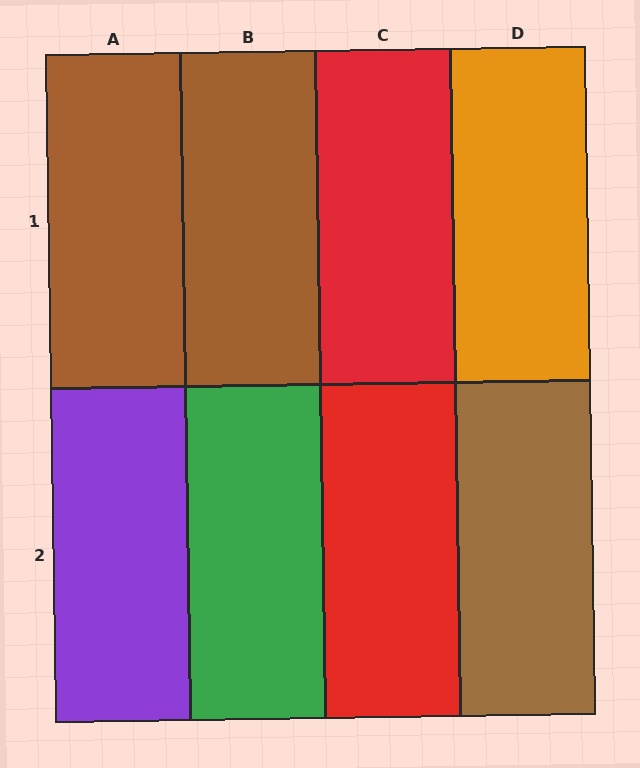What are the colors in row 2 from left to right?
Purple, green, red, brown.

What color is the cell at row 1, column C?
Red.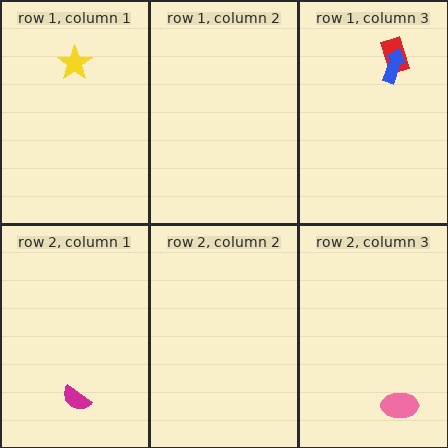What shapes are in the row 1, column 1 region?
The yellow star.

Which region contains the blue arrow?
The row 1, column 3 region.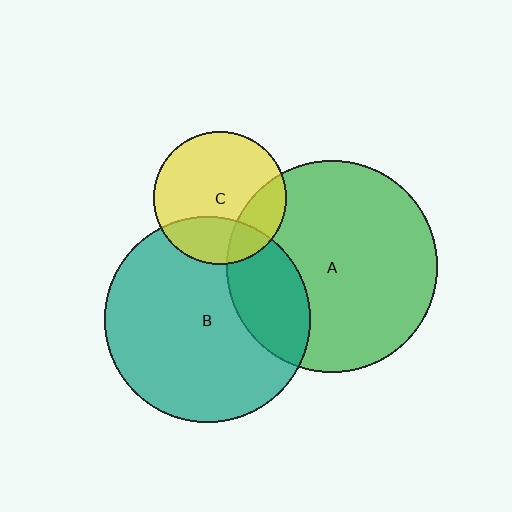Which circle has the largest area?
Circle A (green).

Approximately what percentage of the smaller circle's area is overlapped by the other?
Approximately 25%.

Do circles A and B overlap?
Yes.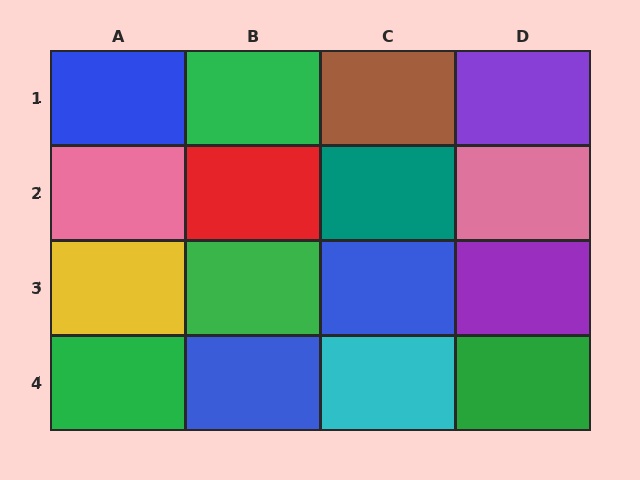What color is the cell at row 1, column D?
Purple.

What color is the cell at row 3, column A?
Yellow.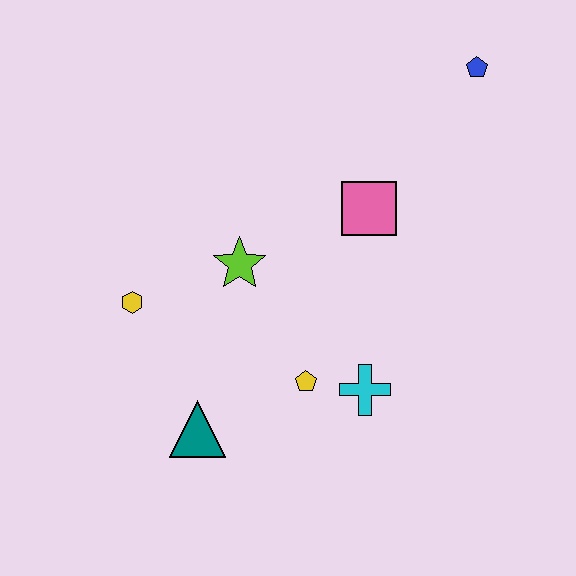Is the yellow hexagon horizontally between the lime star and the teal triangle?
No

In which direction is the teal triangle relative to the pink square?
The teal triangle is below the pink square.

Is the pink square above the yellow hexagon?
Yes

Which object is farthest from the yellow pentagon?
The blue pentagon is farthest from the yellow pentagon.